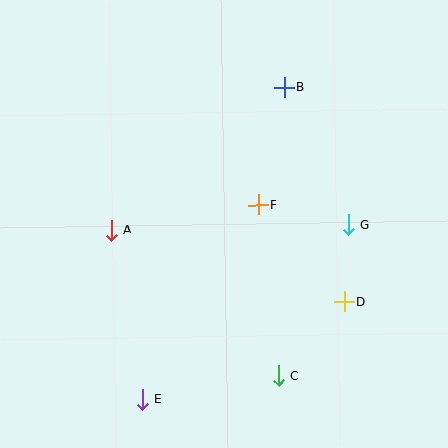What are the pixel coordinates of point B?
Point B is at (284, 87).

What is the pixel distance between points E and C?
The distance between E and C is 139 pixels.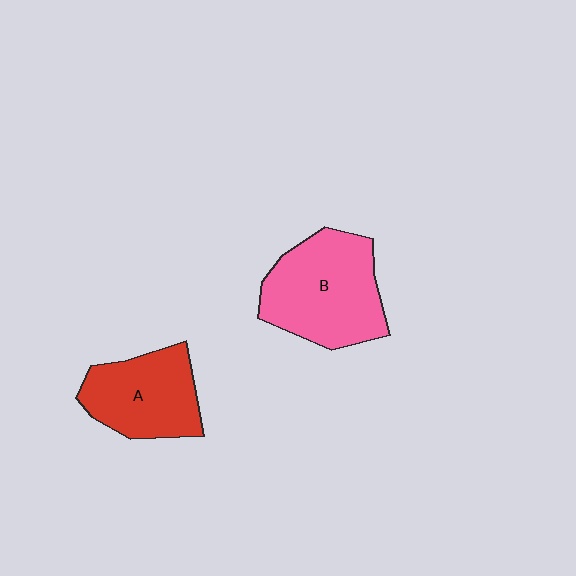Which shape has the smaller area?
Shape A (red).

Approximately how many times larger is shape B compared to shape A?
Approximately 1.3 times.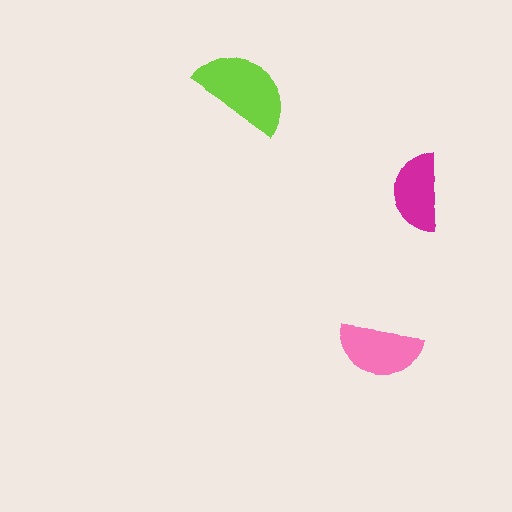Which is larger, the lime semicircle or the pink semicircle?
The lime one.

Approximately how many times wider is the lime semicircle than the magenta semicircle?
About 1.5 times wider.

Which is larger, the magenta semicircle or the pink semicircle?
The pink one.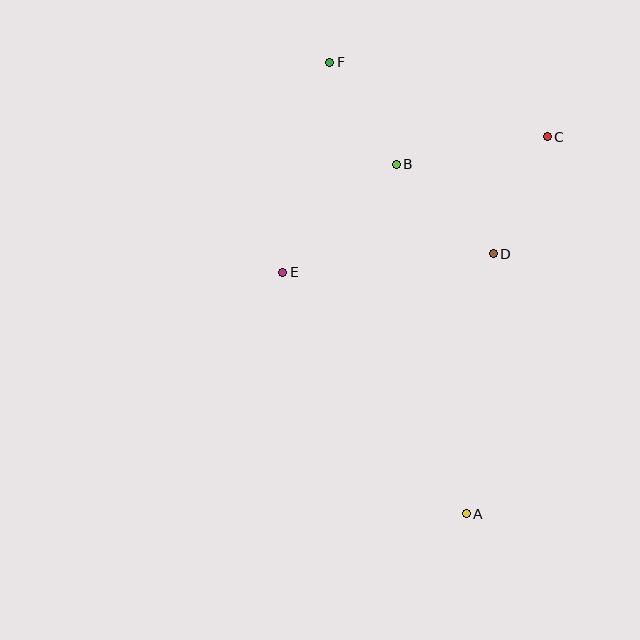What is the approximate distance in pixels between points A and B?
The distance between A and B is approximately 356 pixels.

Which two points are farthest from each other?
Points A and F are farthest from each other.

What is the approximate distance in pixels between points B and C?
The distance between B and C is approximately 153 pixels.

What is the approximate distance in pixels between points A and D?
The distance between A and D is approximately 261 pixels.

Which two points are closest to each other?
Points B and F are closest to each other.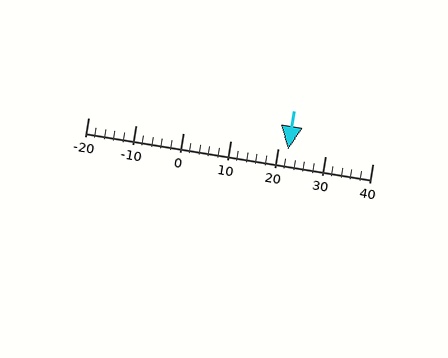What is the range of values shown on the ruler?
The ruler shows values from -20 to 40.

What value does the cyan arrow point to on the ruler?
The cyan arrow points to approximately 22.